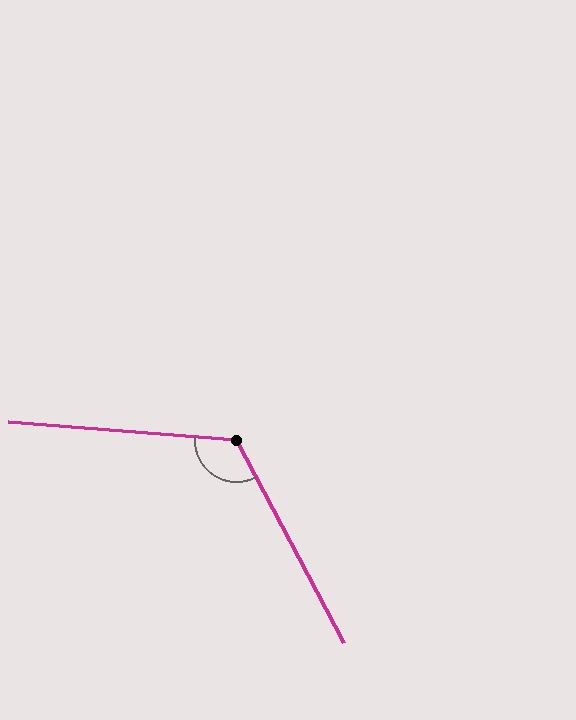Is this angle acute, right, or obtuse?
It is obtuse.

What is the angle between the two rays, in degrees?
Approximately 123 degrees.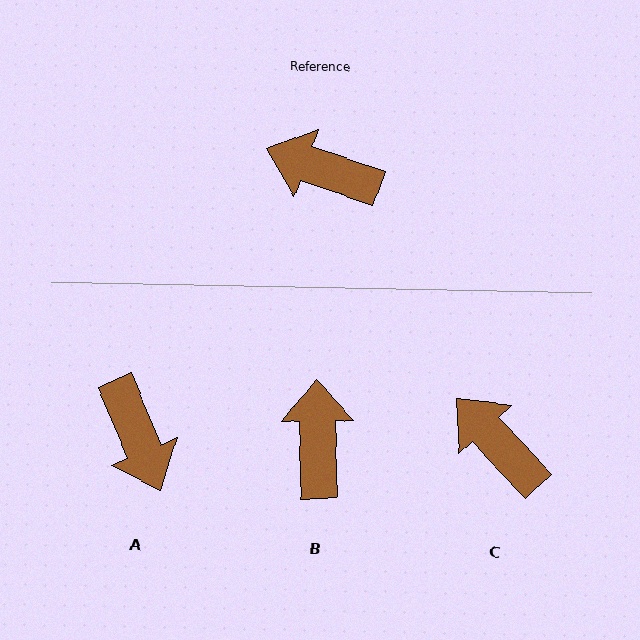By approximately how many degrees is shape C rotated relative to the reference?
Approximately 28 degrees clockwise.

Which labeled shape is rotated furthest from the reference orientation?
A, about 132 degrees away.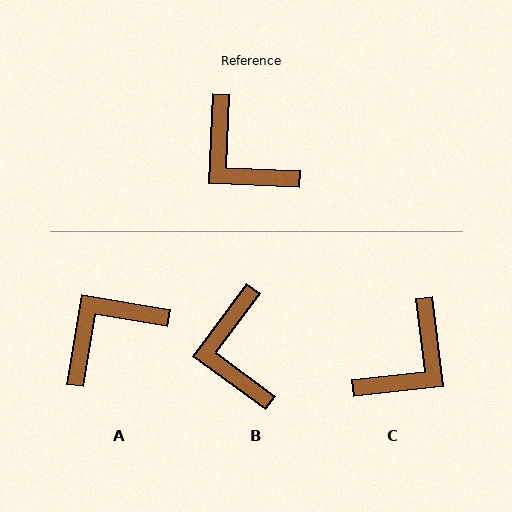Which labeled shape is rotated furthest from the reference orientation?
C, about 99 degrees away.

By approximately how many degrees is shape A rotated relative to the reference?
Approximately 97 degrees clockwise.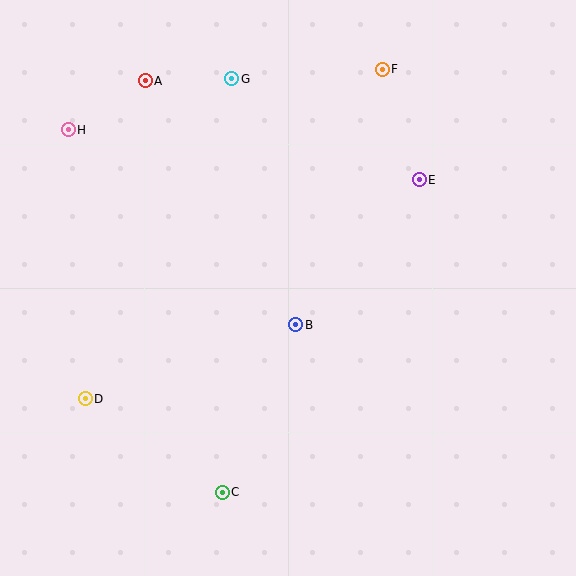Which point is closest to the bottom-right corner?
Point C is closest to the bottom-right corner.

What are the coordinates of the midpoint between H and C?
The midpoint between H and C is at (145, 311).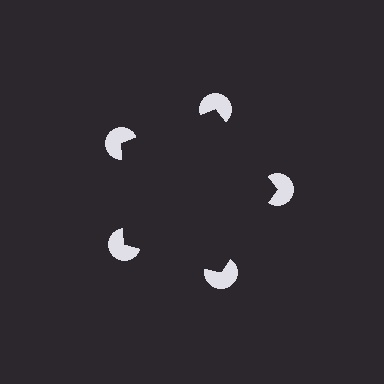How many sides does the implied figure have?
5 sides.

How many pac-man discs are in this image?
There are 5 — one at each vertex of the illusory pentagon.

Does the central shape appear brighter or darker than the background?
It typically appears slightly darker than the background, even though no actual brightness change is drawn.